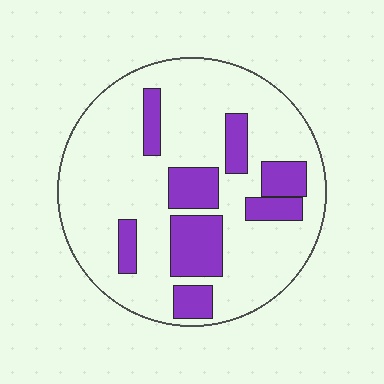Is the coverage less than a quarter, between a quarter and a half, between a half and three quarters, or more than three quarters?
Less than a quarter.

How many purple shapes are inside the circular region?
8.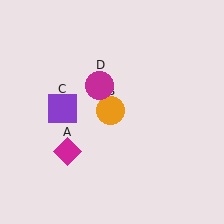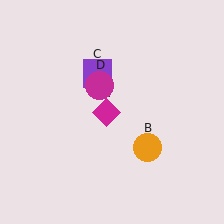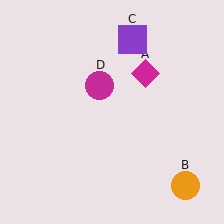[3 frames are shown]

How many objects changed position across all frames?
3 objects changed position: magenta diamond (object A), orange circle (object B), purple square (object C).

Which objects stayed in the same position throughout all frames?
Magenta circle (object D) remained stationary.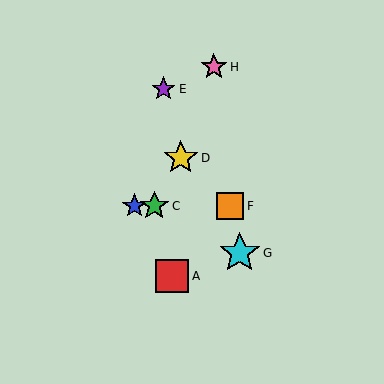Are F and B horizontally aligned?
Yes, both are at y≈206.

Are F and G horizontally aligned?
No, F is at y≈206 and G is at y≈253.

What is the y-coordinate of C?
Object C is at y≈206.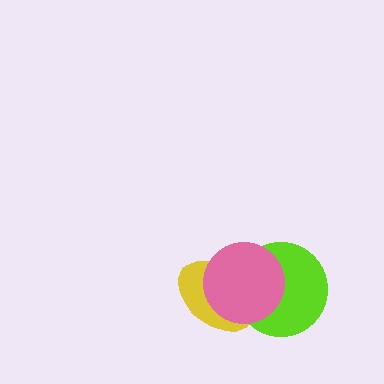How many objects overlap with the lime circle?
2 objects overlap with the lime circle.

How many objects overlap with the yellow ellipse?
2 objects overlap with the yellow ellipse.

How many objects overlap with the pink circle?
2 objects overlap with the pink circle.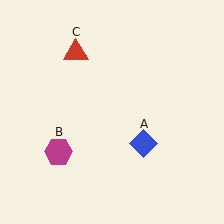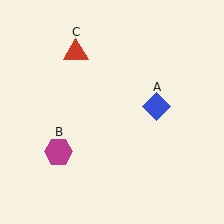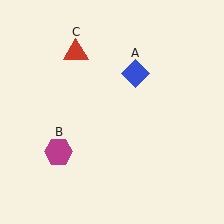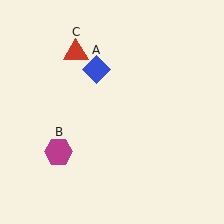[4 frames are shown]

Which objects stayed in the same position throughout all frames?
Magenta hexagon (object B) and red triangle (object C) remained stationary.